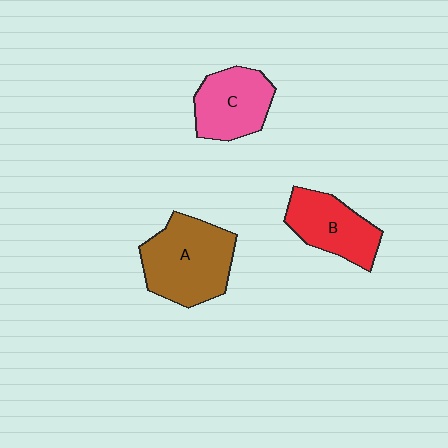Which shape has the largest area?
Shape A (brown).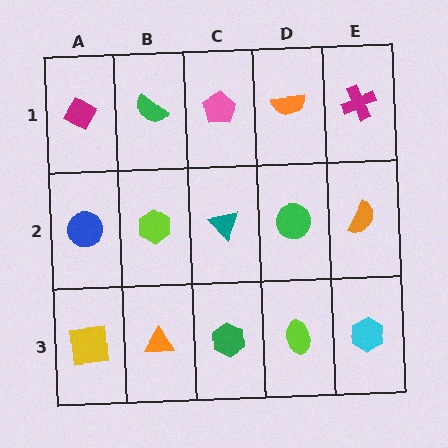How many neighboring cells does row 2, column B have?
4.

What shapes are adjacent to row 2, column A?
A magenta diamond (row 1, column A), a yellow square (row 3, column A), a lime hexagon (row 2, column B).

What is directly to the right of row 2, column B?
A teal triangle.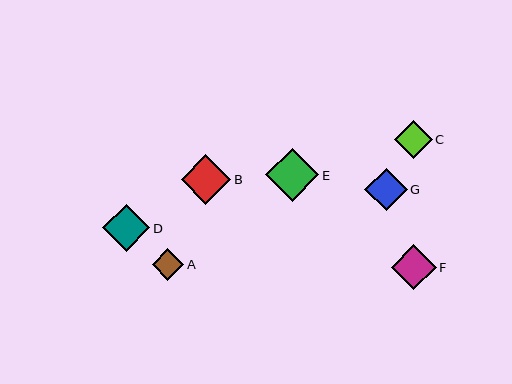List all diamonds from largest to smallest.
From largest to smallest: E, B, D, F, G, C, A.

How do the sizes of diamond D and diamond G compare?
Diamond D and diamond G are approximately the same size.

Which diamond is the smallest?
Diamond A is the smallest with a size of approximately 32 pixels.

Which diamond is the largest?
Diamond E is the largest with a size of approximately 53 pixels.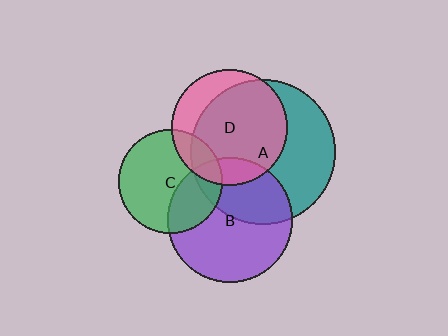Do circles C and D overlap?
Yes.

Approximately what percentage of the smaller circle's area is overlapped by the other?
Approximately 20%.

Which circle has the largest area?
Circle A (teal).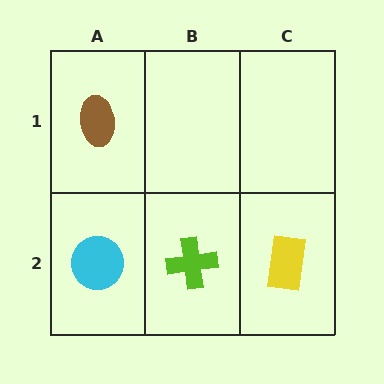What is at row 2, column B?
A lime cross.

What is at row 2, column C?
A yellow rectangle.